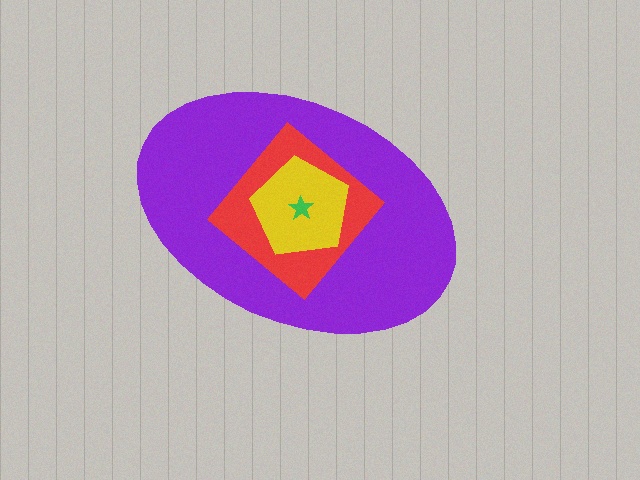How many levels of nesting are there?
4.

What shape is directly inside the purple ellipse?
The red diamond.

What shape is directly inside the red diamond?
The yellow pentagon.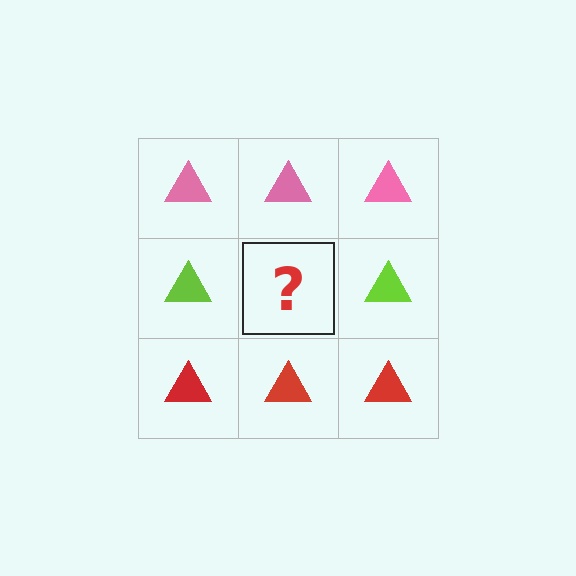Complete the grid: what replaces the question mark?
The question mark should be replaced with a lime triangle.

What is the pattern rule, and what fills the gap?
The rule is that each row has a consistent color. The gap should be filled with a lime triangle.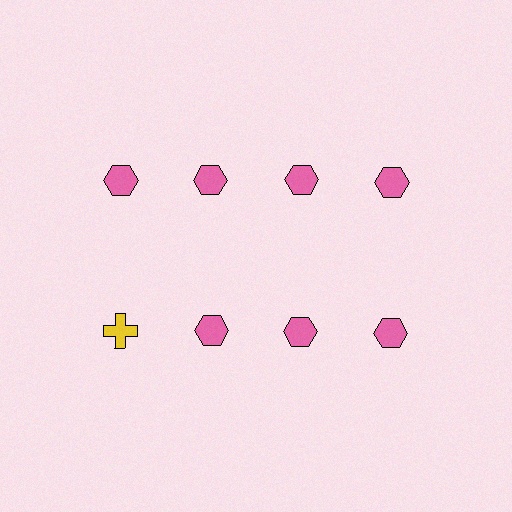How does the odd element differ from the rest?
It differs in both color (yellow instead of pink) and shape (cross instead of hexagon).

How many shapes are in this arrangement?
There are 8 shapes arranged in a grid pattern.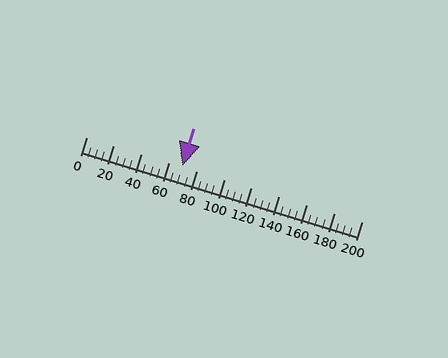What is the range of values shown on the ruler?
The ruler shows values from 0 to 200.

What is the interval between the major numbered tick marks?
The major tick marks are spaced 20 units apart.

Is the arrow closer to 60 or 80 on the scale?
The arrow is closer to 80.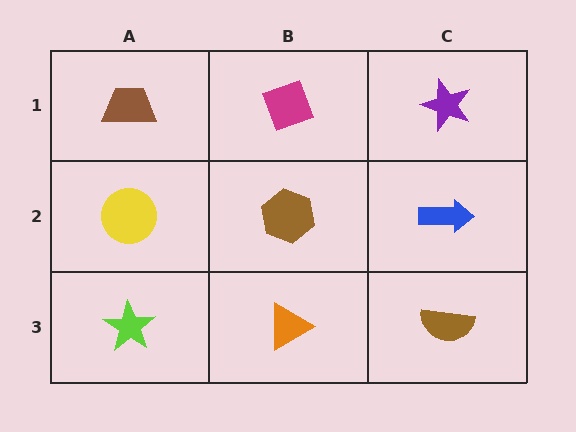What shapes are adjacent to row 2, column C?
A purple star (row 1, column C), a brown semicircle (row 3, column C), a brown hexagon (row 2, column B).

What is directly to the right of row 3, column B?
A brown semicircle.